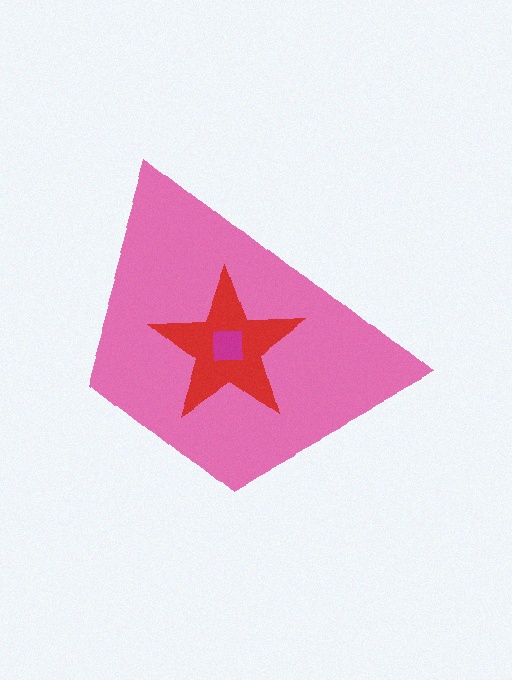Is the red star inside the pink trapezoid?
Yes.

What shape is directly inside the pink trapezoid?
The red star.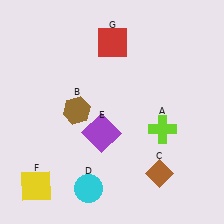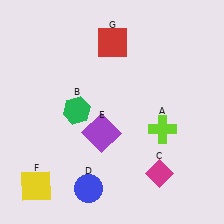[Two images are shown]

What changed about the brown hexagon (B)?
In Image 1, B is brown. In Image 2, it changed to green.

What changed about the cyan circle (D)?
In Image 1, D is cyan. In Image 2, it changed to blue.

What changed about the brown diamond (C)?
In Image 1, C is brown. In Image 2, it changed to magenta.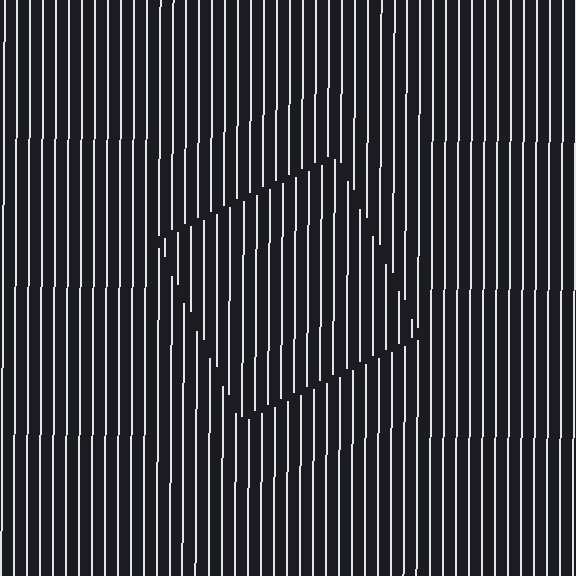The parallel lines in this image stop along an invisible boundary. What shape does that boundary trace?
An illusory square. The interior of the shape contains the same grating, shifted by half a period — the contour is defined by the phase discontinuity where line-ends from the inner and outer gratings abut.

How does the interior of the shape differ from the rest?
The interior of the shape contains the same grating, shifted by half a period — the contour is defined by the phase discontinuity where line-ends from the inner and outer gratings abut.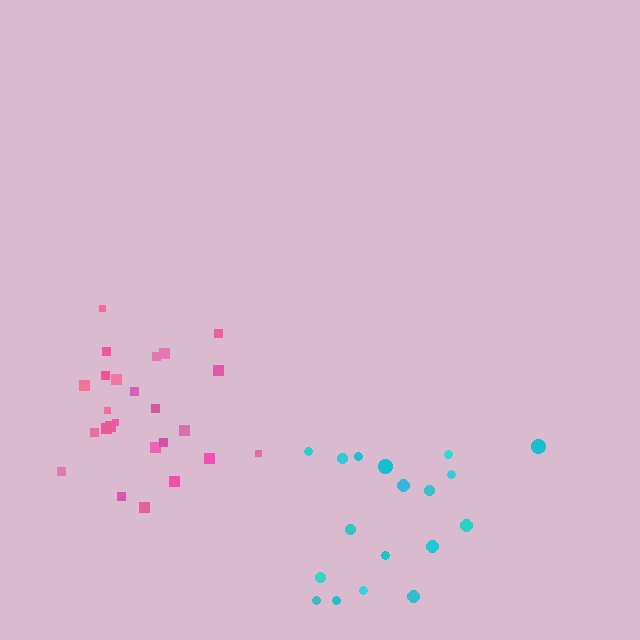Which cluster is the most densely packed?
Pink.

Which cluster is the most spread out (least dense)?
Cyan.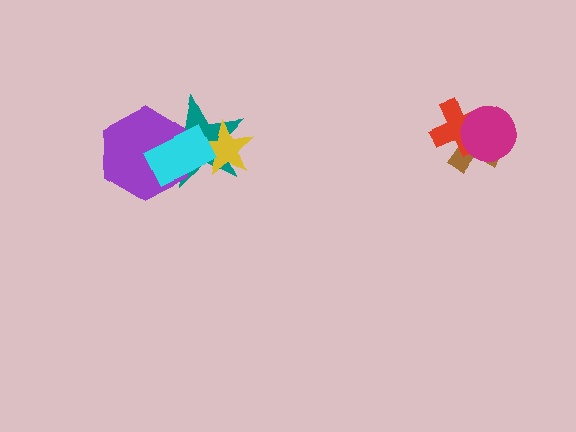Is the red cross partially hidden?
Yes, it is partially covered by another shape.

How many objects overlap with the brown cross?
2 objects overlap with the brown cross.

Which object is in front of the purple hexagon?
The cyan rectangle is in front of the purple hexagon.